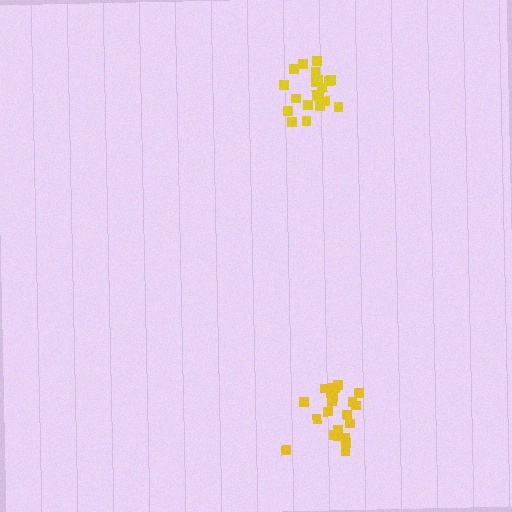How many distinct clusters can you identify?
There are 2 distinct clusters.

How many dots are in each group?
Group 1: 20 dots, Group 2: 21 dots (41 total).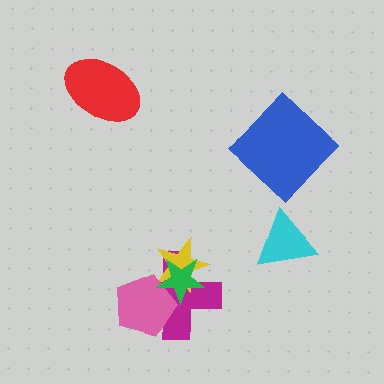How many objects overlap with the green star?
3 objects overlap with the green star.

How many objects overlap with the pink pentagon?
3 objects overlap with the pink pentagon.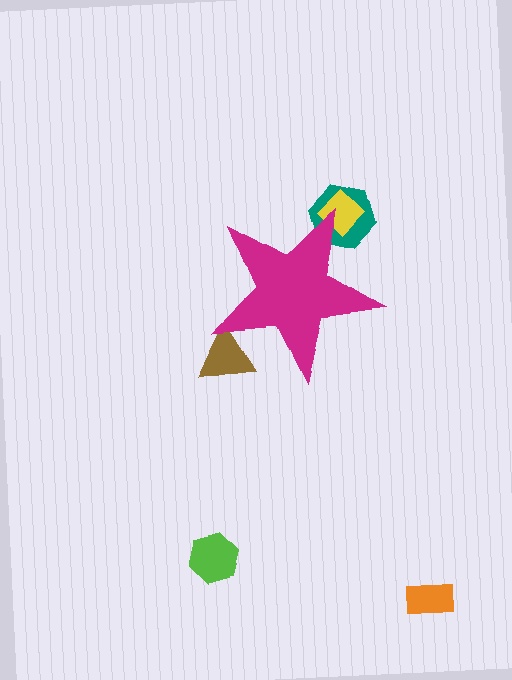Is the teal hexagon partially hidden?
Yes, the teal hexagon is partially hidden behind the magenta star.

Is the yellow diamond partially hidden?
Yes, the yellow diamond is partially hidden behind the magenta star.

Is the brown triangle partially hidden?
Yes, the brown triangle is partially hidden behind the magenta star.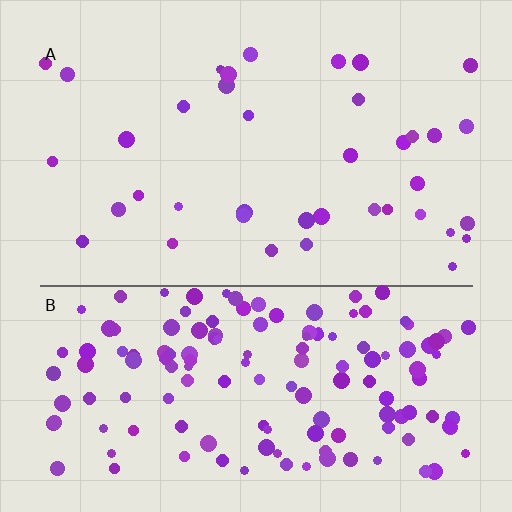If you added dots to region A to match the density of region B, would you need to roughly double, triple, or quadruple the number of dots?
Approximately quadruple.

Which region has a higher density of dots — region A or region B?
B (the bottom).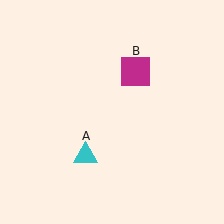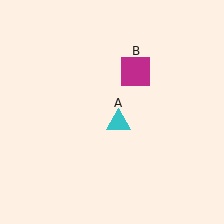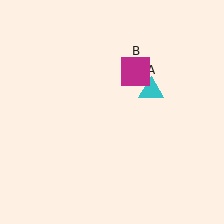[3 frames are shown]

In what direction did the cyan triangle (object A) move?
The cyan triangle (object A) moved up and to the right.